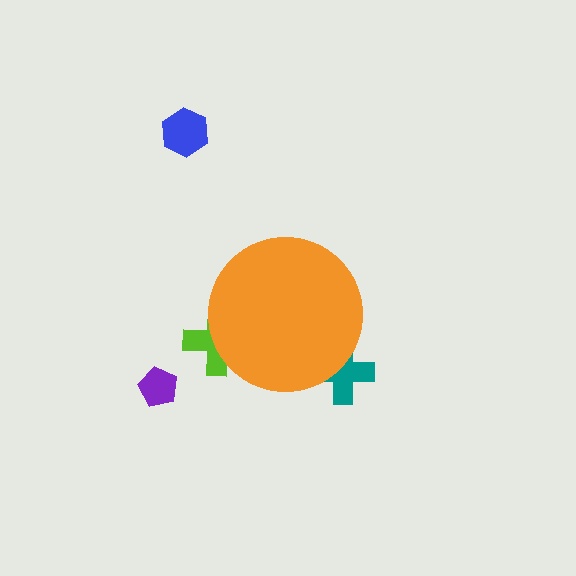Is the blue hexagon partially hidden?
No, the blue hexagon is fully visible.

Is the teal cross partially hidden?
Yes, the teal cross is partially hidden behind the orange circle.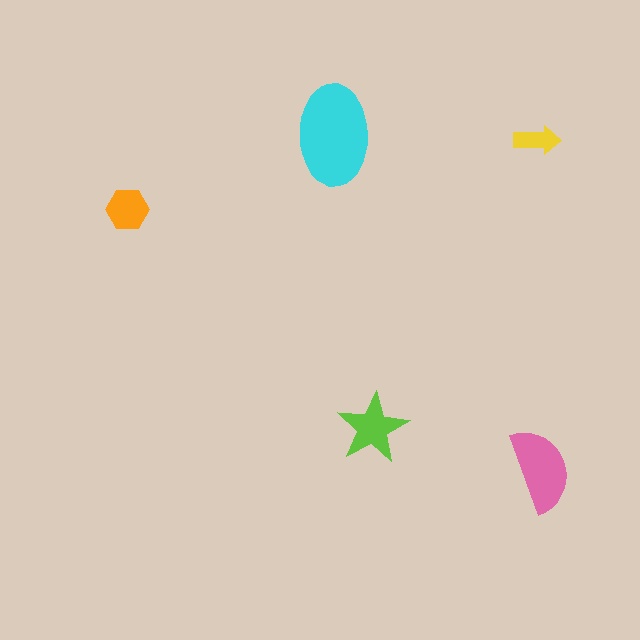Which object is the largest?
The cyan ellipse.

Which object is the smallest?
The yellow arrow.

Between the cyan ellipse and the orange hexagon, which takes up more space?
The cyan ellipse.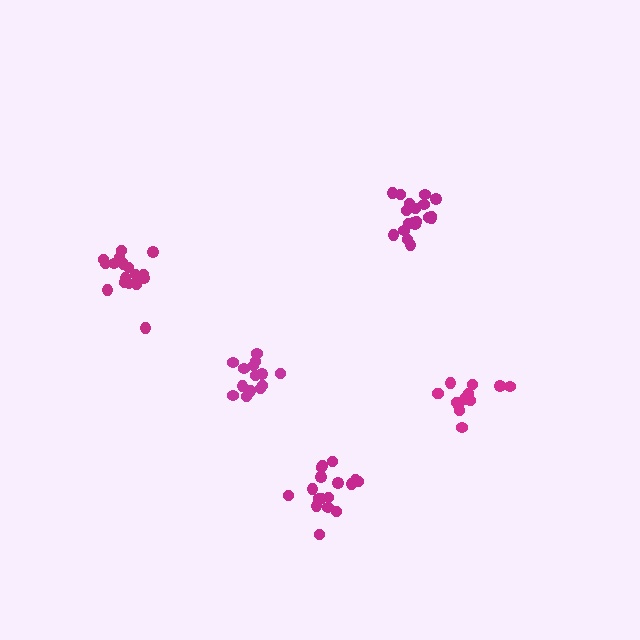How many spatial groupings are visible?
There are 5 spatial groupings.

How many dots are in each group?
Group 1: 14 dots, Group 2: 18 dots, Group 3: 14 dots, Group 4: 18 dots, Group 5: 19 dots (83 total).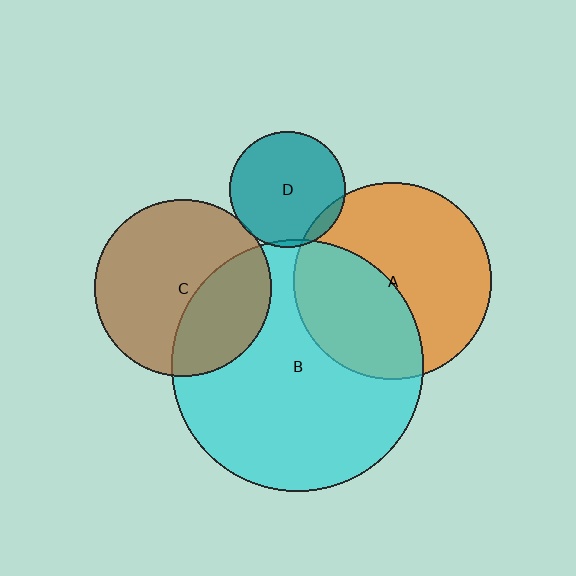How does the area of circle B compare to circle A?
Approximately 1.6 times.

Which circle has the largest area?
Circle B (cyan).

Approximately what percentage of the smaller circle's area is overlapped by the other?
Approximately 5%.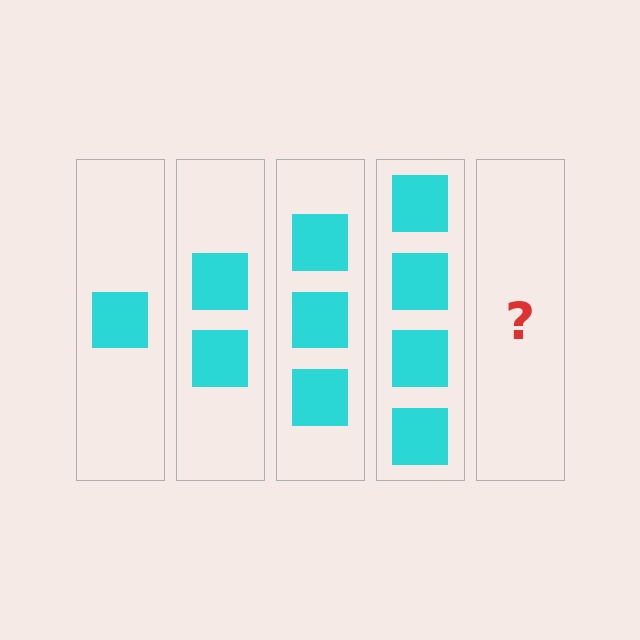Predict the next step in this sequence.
The next step is 5 squares.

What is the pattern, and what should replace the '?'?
The pattern is that each step adds one more square. The '?' should be 5 squares.